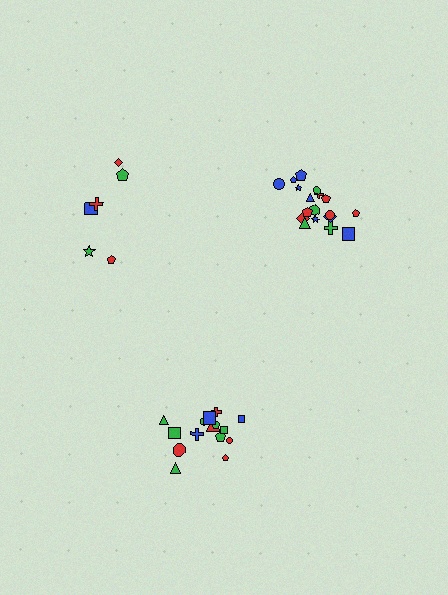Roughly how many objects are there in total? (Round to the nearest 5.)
Roughly 40 objects in total.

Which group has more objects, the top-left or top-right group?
The top-right group.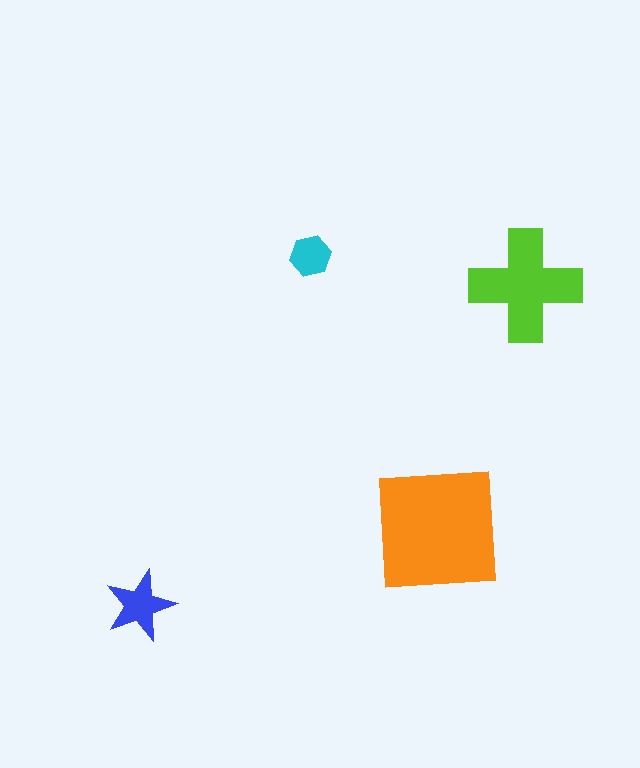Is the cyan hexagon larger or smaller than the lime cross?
Smaller.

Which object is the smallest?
The cyan hexagon.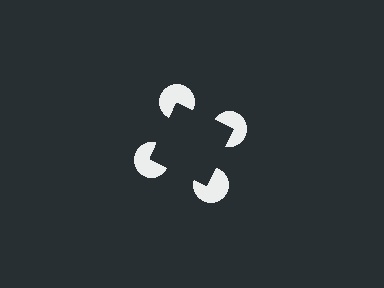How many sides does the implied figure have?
4 sides.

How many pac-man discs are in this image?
There are 4 — one at each vertex of the illusory square.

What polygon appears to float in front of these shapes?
An illusory square — its edges are inferred from the aligned wedge cuts in the pac-man discs, not physically drawn.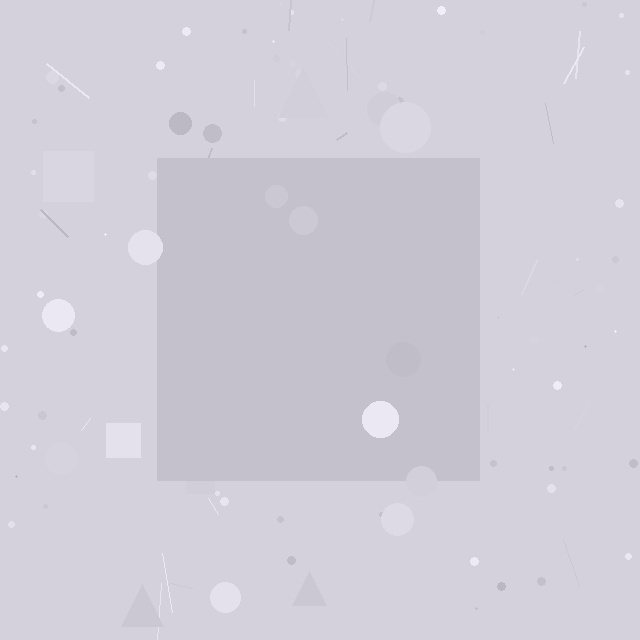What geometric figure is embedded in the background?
A square is embedded in the background.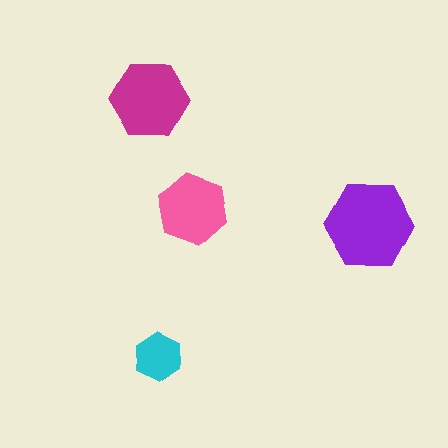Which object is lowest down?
The cyan hexagon is bottommost.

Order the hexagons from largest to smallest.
the purple one, the magenta one, the pink one, the cyan one.